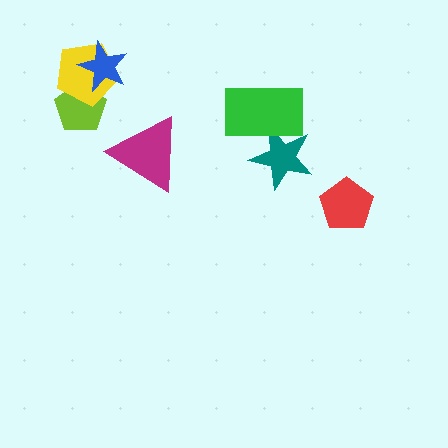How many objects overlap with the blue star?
2 objects overlap with the blue star.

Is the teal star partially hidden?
Yes, it is partially covered by another shape.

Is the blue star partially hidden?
No, no other shape covers it.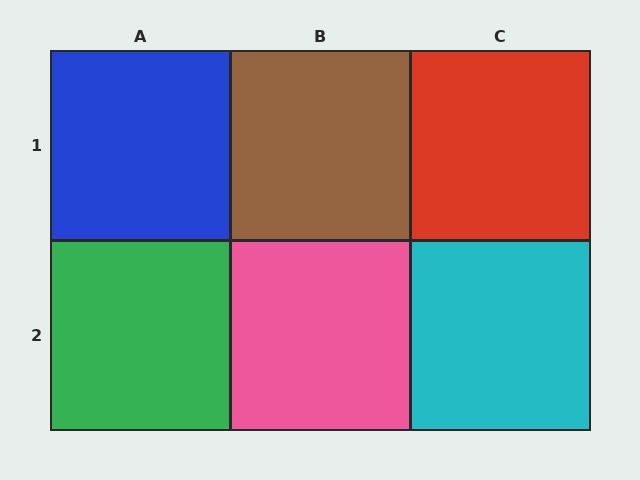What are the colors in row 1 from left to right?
Blue, brown, red.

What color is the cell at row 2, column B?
Pink.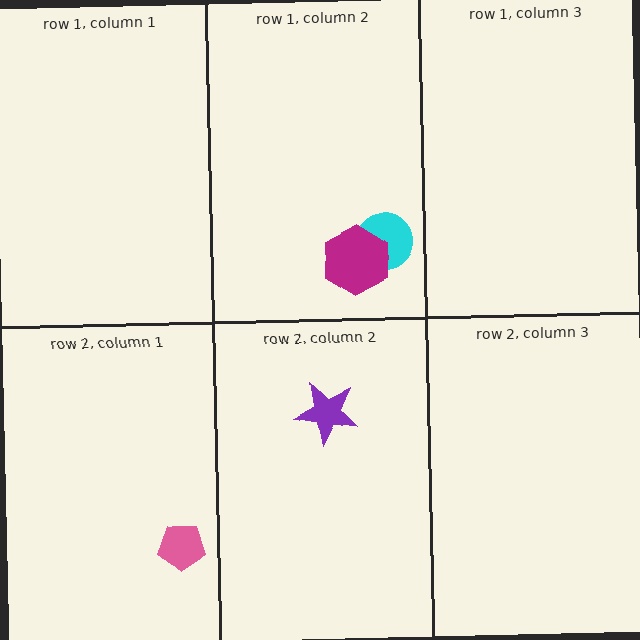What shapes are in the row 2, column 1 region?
The pink pentagon.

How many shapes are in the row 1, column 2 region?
2.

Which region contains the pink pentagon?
The row 2, column 1 region.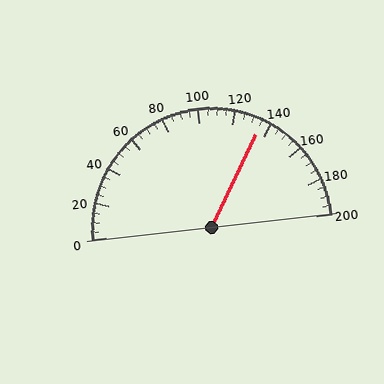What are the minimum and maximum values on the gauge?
The gauge ranges from 0 to 200.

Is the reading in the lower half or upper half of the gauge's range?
The reading is in the upper half of the range (0 to 200).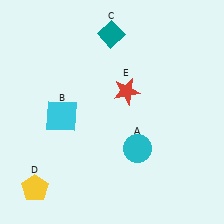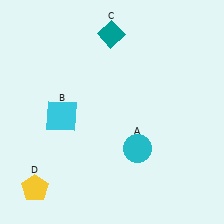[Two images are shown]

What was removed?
The red star (E) was removed in Image 2.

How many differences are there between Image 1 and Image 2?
There is 1 difference between the two images.